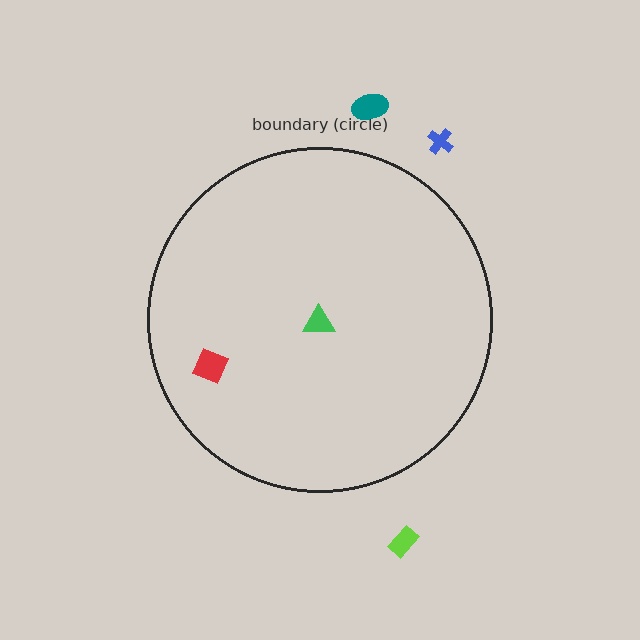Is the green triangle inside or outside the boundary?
Inside.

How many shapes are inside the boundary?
2 inside, 3 outside.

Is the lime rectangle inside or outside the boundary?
Outside.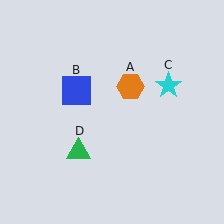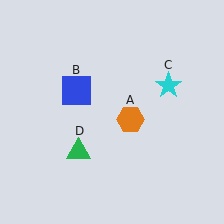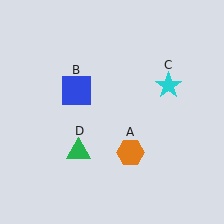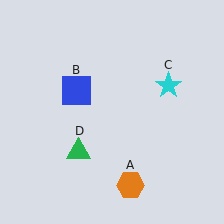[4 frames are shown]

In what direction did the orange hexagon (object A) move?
The orange hexagon (object A) moved down.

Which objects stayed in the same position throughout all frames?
Blue square (object B) and cyan star (object C) and green triangle (object D) remained stationary.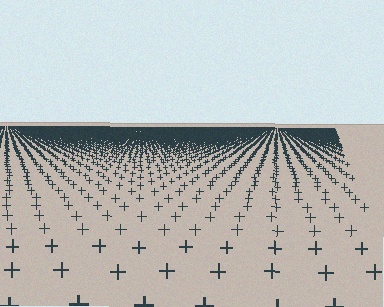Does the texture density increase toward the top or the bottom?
Density increases toward the top.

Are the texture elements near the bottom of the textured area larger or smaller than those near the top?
Larger. Near the bottom, elements are closer to the viewer and appear at a bigger on-screen size.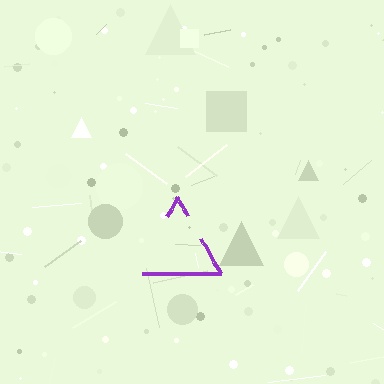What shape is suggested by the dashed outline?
The dashed outline suggests a triangle.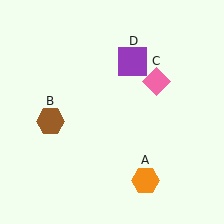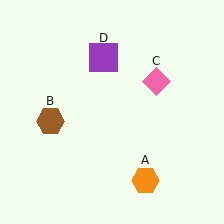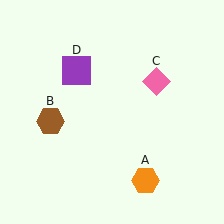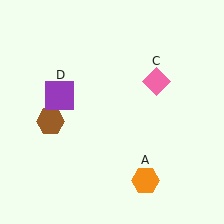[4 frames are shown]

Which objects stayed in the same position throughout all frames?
Orange hexagon (object A) and brown hexagon (object B) and pink diamond (object C) remained stationary.